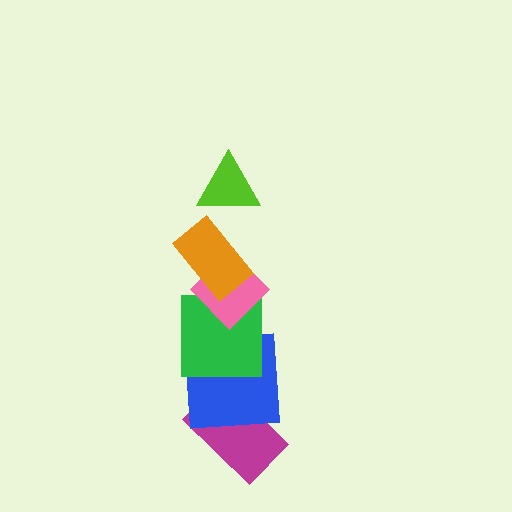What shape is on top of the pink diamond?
The orange rectangle is on top of the pink diamond.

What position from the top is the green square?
The green square is 4th from the top.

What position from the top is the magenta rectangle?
The magenta rectangle is 6th from the top.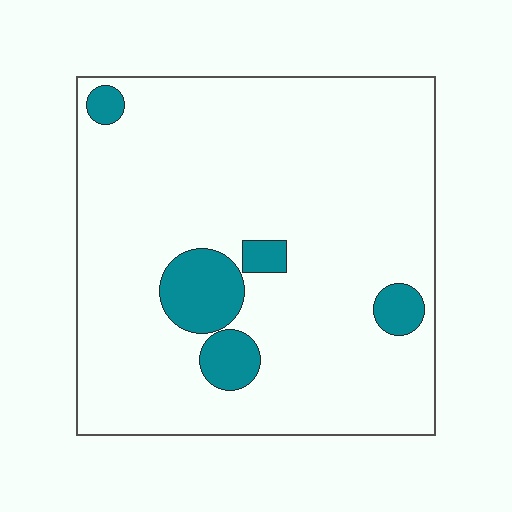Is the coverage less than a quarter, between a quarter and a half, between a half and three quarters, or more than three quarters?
Less than a quarter.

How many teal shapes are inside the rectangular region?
5.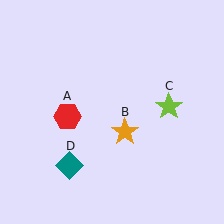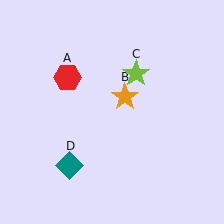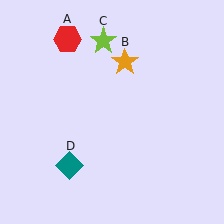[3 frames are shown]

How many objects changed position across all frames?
3 objects changed position: red hexagon (object A), orange star (object B), lime star (object C).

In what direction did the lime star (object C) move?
The lime star (object C) moved up and to the left.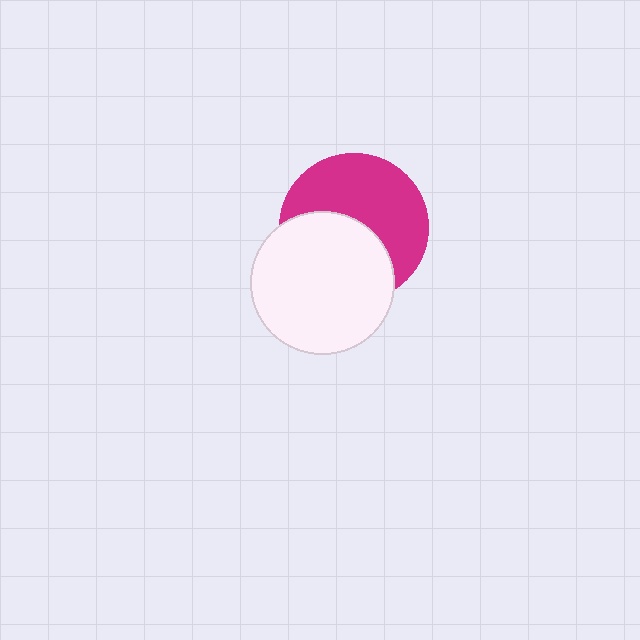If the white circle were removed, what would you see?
You would see the complete magenta circle.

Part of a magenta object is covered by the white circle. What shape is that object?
It is a circle.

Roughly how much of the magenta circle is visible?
About half of it is visible (roughly 55%).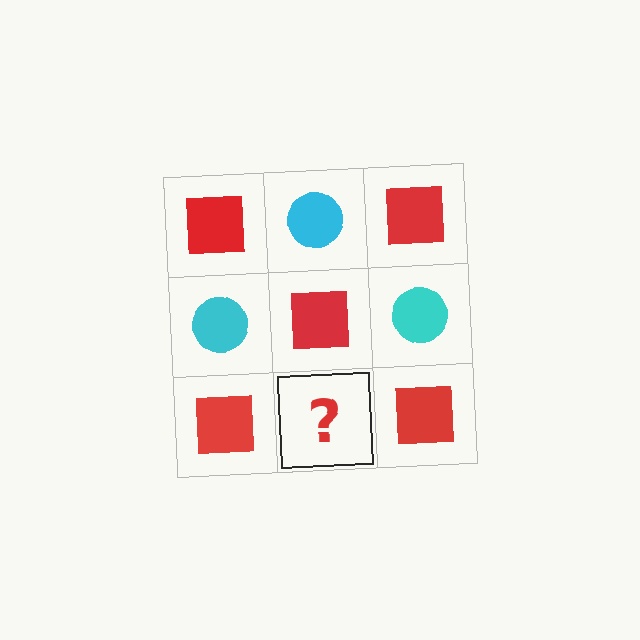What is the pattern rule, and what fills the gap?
The rule is that it alternates red square and cyan circle in a checkerboard pattern. The gap should be filled with a cyan circle.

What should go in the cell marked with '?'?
The missing cell should contain a cyan circle.